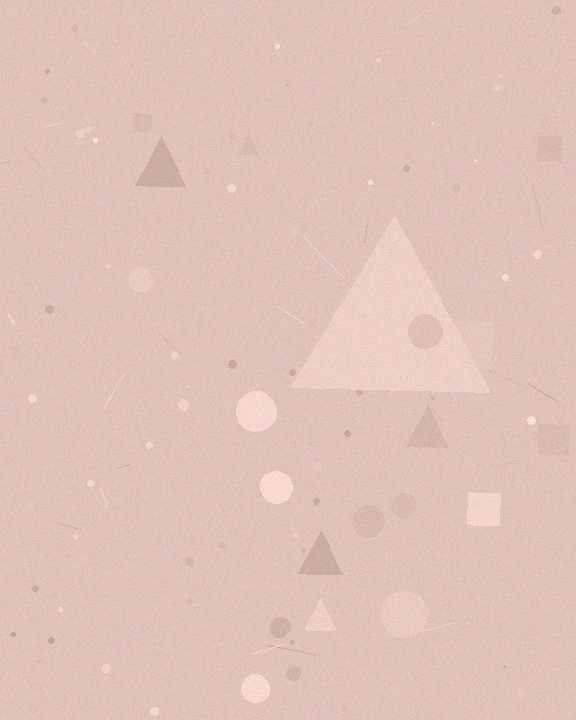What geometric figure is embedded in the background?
A triangle is embedded in the background.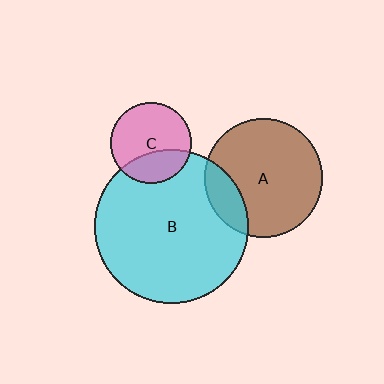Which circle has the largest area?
Circle B (cyan).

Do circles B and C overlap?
Yes.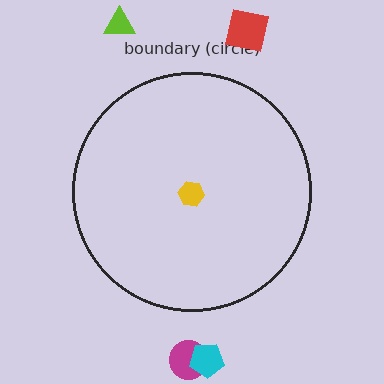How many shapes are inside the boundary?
1 inside, 4 outside.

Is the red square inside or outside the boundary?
Outside.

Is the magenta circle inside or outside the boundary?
Outside.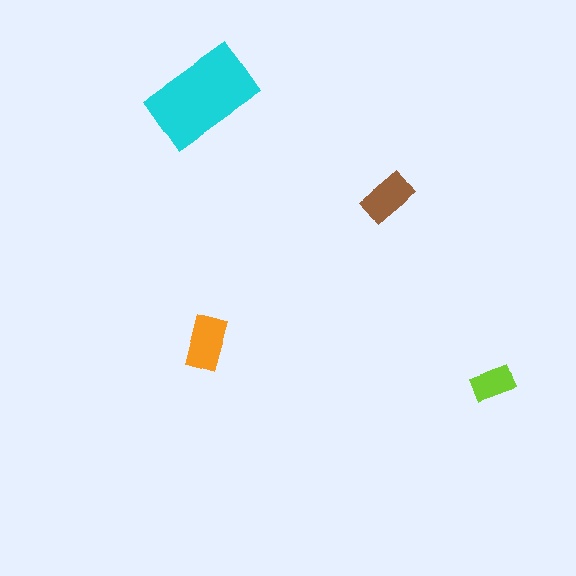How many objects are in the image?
There are 4 objects in the image.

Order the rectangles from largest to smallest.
the cyan one, the orange one, the brown one, the lime one.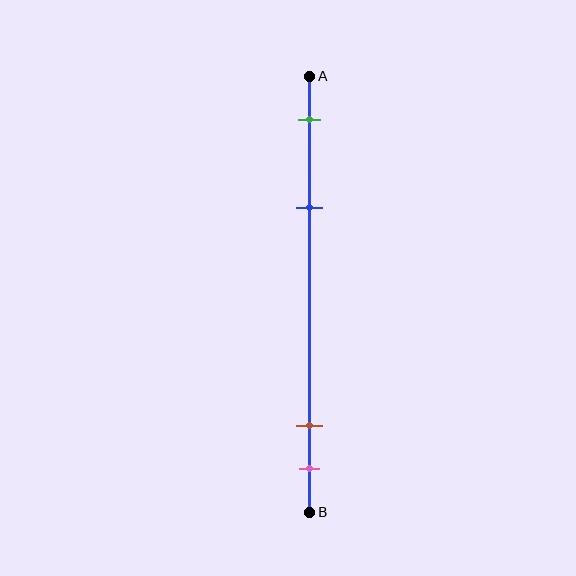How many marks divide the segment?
There are 4 marks dividing the segment.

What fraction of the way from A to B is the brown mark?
The brown mark is approximately 80% (0.8) of the way from A to B.